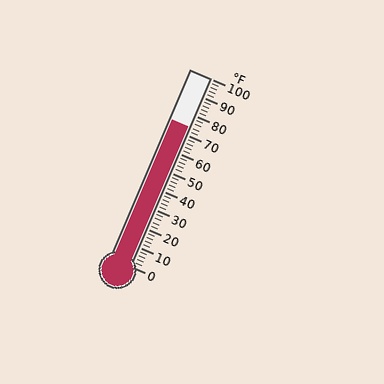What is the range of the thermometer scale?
The thermometer scale ranges from 0°F to 100°F.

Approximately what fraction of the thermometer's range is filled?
The thermometer is filled to approximately 75% of its range.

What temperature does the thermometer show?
The thermometer shows approximately 74°F.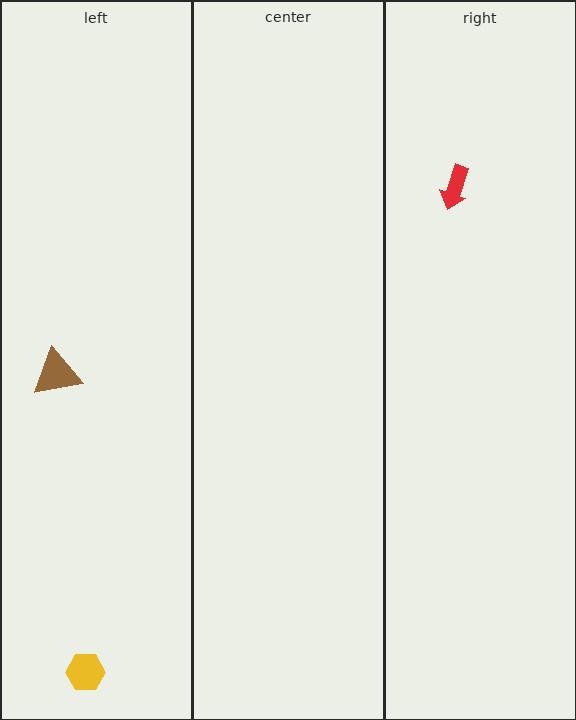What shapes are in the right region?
The red arrow.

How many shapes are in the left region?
2.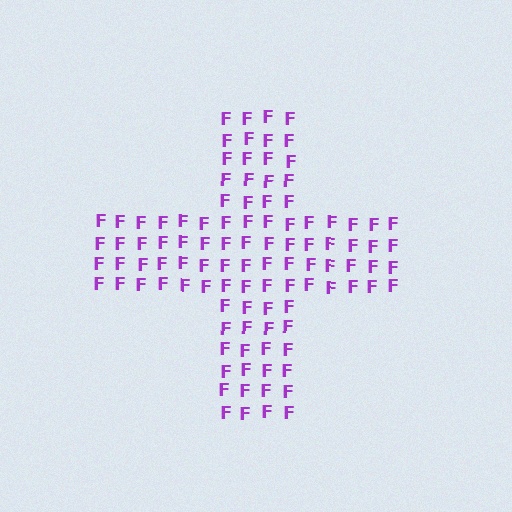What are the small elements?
The small elements are letter F's.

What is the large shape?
The large shape is a cross.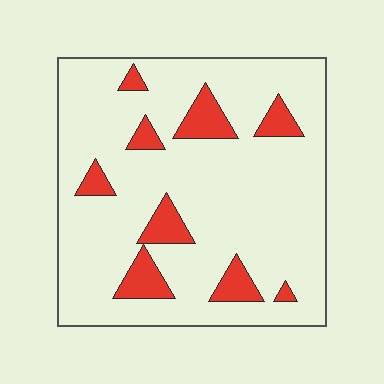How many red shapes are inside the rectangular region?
9.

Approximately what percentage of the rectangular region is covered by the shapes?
Approximately 15%.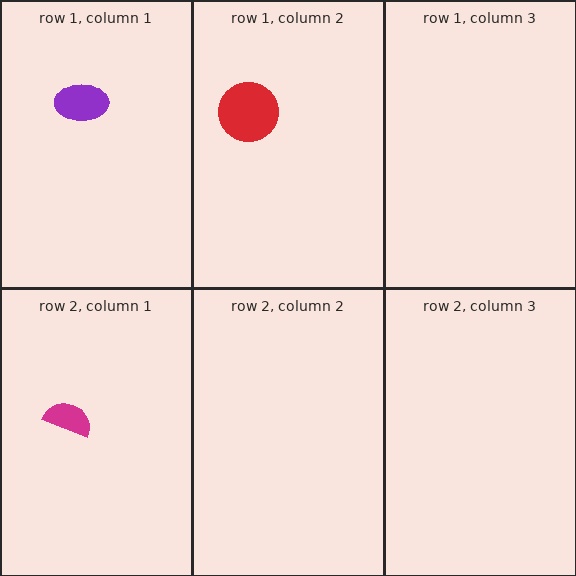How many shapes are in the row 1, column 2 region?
1.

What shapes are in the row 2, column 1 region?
The magenta semicircle.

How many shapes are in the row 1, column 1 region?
1.